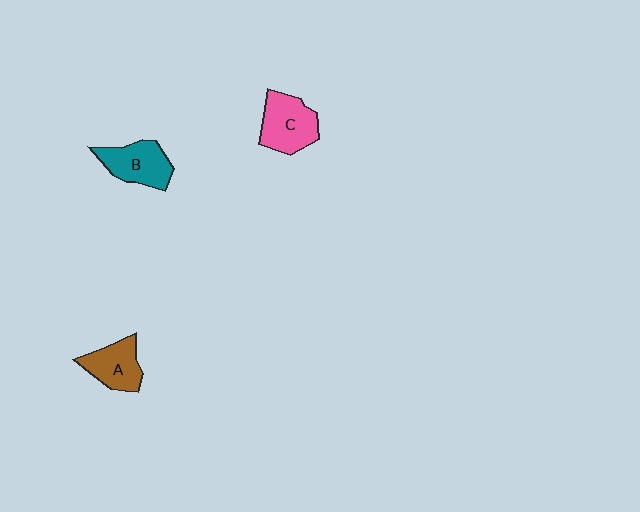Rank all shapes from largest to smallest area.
From largest to smallest: C (pink), B (teal), A (brown).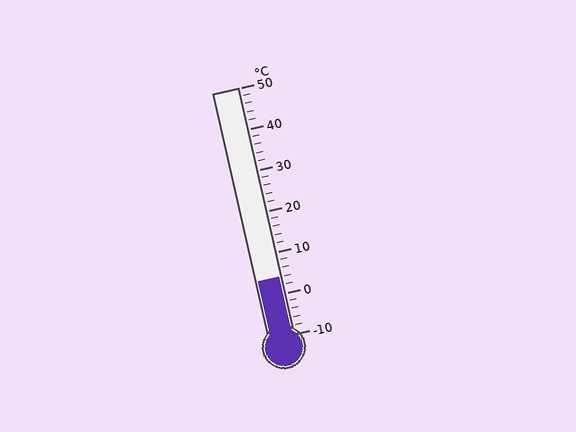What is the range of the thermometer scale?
The thermometer scale ranges from -10°C to 50°C.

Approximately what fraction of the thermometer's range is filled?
The thermometer is filled to approximately 25% of its range.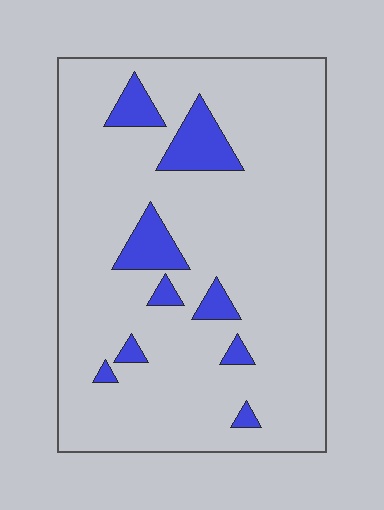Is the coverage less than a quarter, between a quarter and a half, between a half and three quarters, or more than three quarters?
Less than a quarter.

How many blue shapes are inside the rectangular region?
9.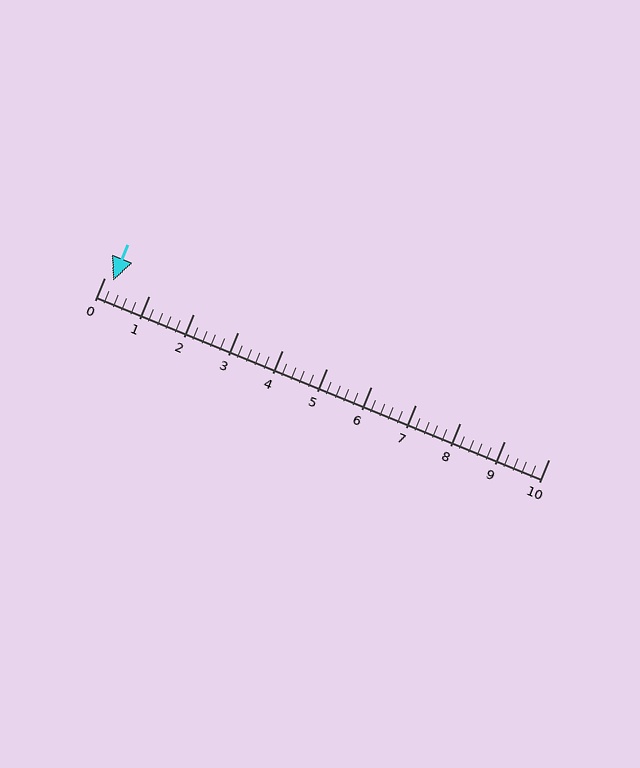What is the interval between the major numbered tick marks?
The major tick marks are spaced 1 units apart.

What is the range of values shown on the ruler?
The ruler shows values from 0 to 10.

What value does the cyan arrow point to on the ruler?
The cyan arrow points to approximately 0.2.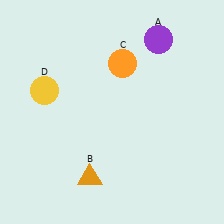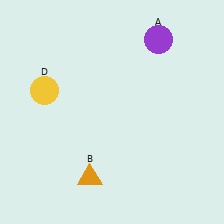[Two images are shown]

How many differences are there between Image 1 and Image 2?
There is 1 difference between the two images.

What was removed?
The orange circle (C) was removed in Image 2.